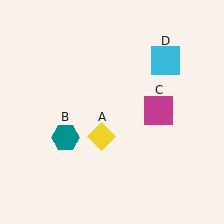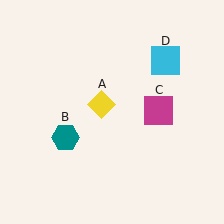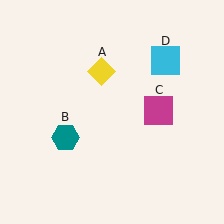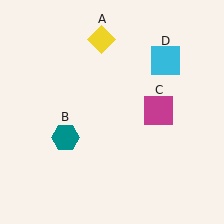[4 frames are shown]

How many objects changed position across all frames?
1 object changed position: yellow diamond (object A).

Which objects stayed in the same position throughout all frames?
Teal hexagon (object B) and magenta square (object C) and cyan square (object D) remained stationary.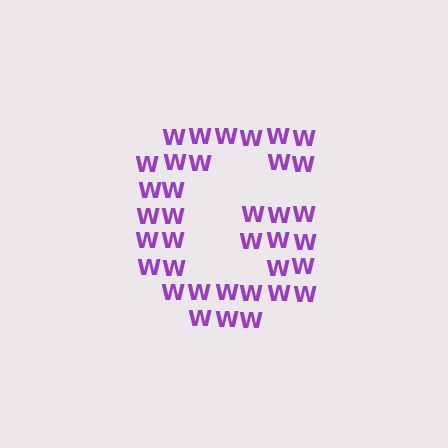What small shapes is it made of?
It is made of small letter W's.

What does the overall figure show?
The overall figure shows the letter G.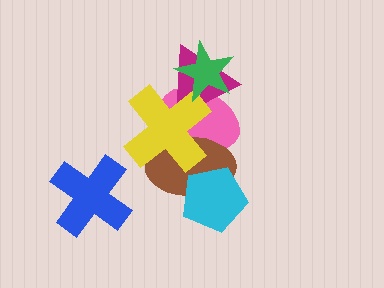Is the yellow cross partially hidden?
Yes, it is partially covered by another shape.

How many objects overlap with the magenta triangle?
3 objects overlap with the magenta triangle.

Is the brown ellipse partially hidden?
Yes, it is partially covered by another shape.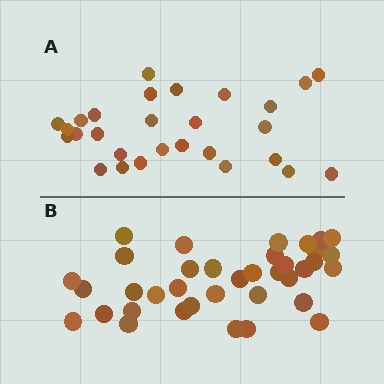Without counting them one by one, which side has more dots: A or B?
Region B (the bottom region) has more dots.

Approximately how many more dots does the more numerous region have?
Region B has roughly 8 or so more dots than region A.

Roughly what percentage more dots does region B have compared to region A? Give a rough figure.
About 30% more.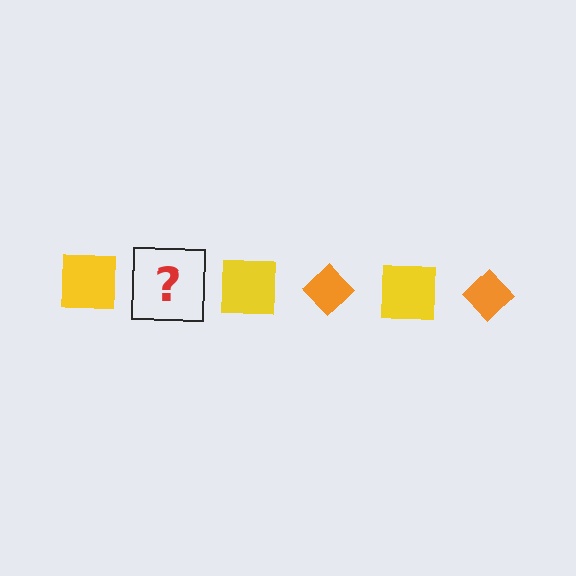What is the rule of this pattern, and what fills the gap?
The rule is that the pattern alternates between yellow square and orange diamond. The gap should be filled with an orange diamond.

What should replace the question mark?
The question mark should be replaced with an orange diamond.